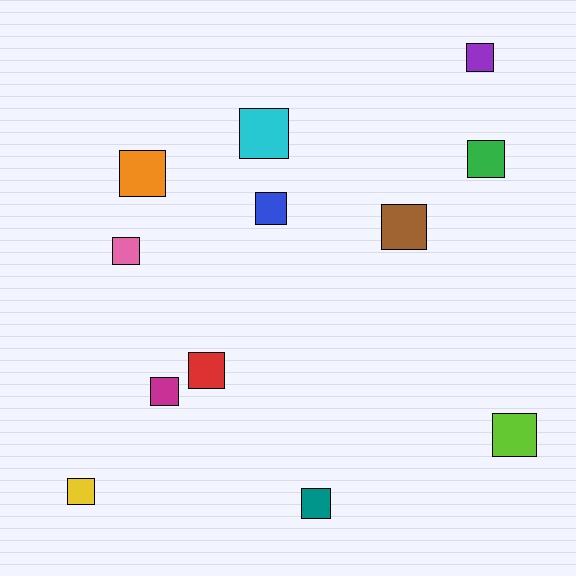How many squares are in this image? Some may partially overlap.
There are 12 squares.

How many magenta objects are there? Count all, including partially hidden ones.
There is 1 magenta object.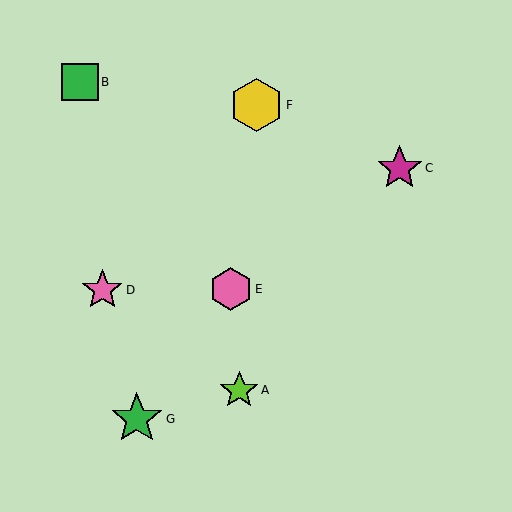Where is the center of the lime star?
The center of the lime star is at (239, 390).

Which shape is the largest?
The yellow hexagon (labeled F) is the largest.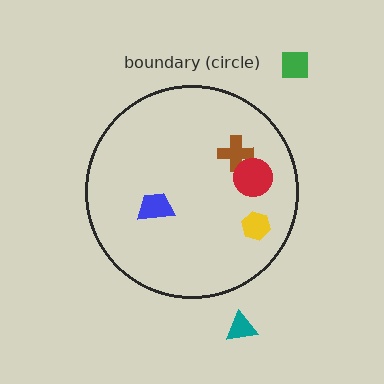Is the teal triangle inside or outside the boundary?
Outside.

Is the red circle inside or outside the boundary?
Inside.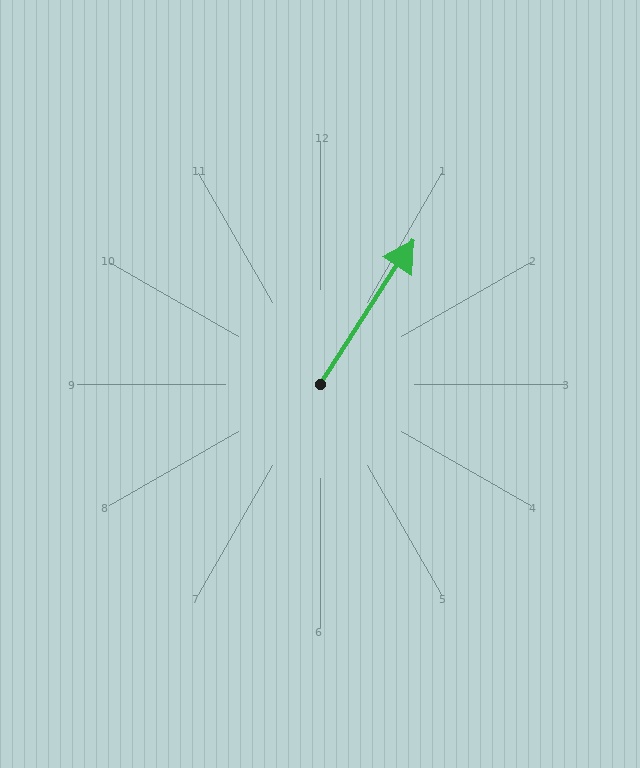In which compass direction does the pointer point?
Northeast.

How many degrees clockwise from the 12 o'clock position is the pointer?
Approximately 33 degrees.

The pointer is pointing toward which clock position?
Roughly 1 o'clock.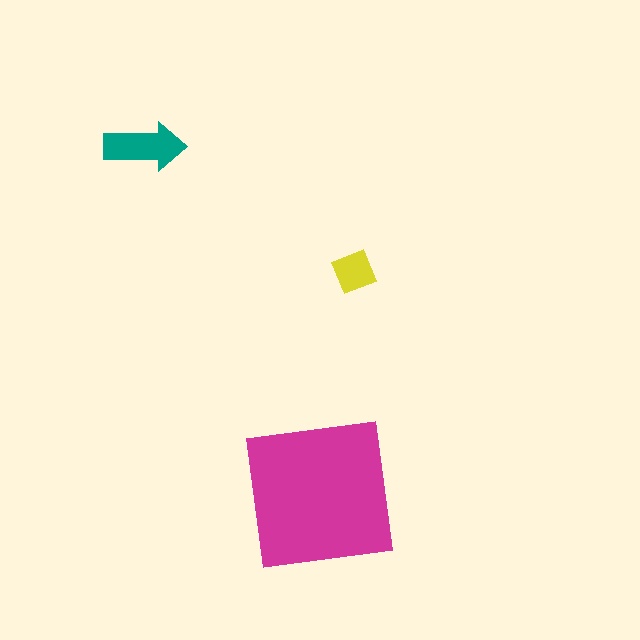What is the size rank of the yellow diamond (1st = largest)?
3rd.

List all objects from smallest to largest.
The yellow diamond, the teal arrow, the magenta square.